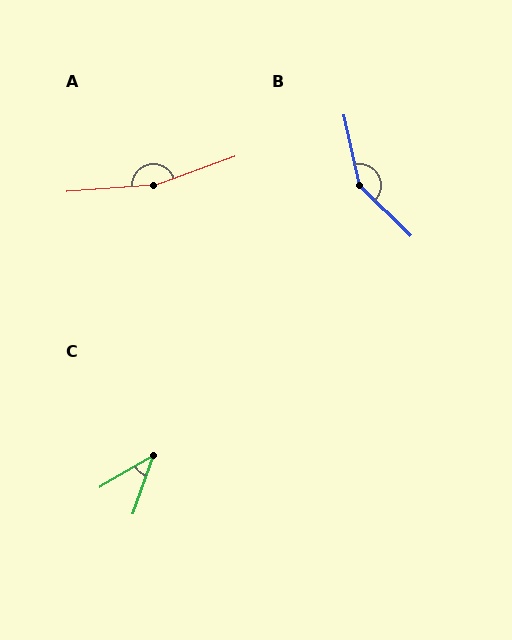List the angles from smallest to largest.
C (40°), B (147°), A (164°).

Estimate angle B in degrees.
Approximately 147 degrees.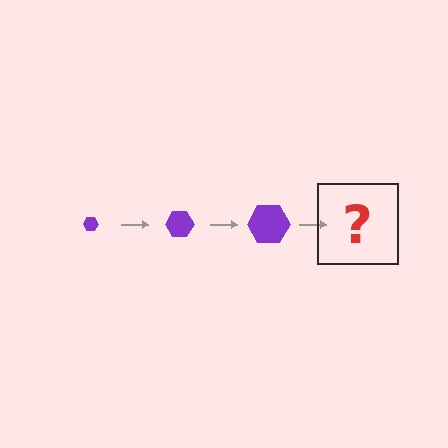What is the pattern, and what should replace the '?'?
The pattern is that the hexagon gets progressively larger each step. The '?' should be a purple hexagon, larger than the previous one.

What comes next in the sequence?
The next element should be a purple hexagon, larger than the previous one.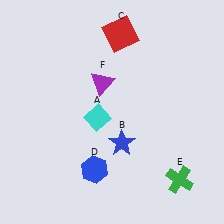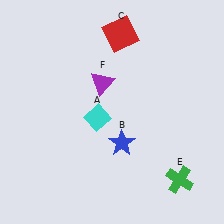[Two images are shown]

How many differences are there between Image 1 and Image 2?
There is 1 difference between the two images.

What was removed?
The blue hexagon (D) was removed in Image 2.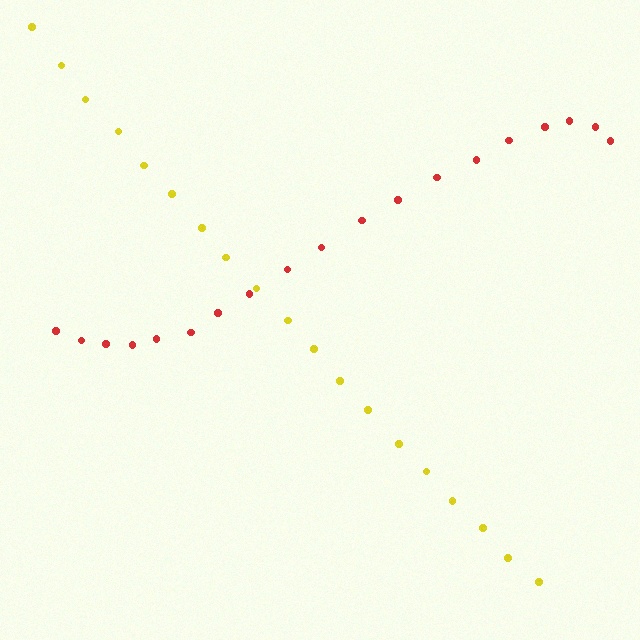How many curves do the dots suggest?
There are 2 distinct paths.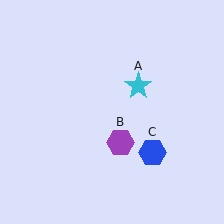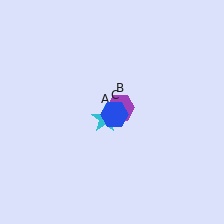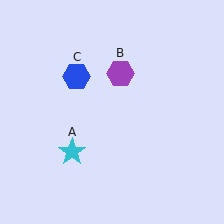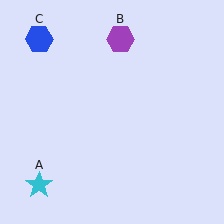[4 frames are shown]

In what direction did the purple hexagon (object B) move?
The purple hexagon (object B) moved up.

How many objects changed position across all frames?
3 objects changed position: cyan star (object A), purple hexagon (object B), blue hexagon (object C).